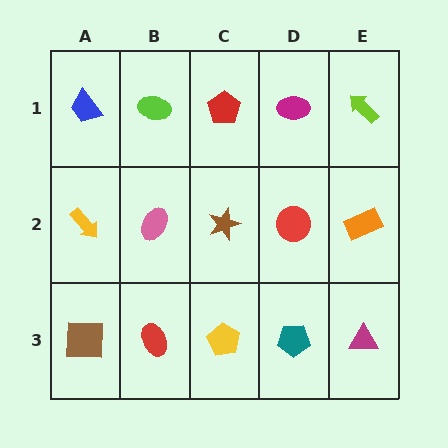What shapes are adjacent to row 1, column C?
A brown star (row 2, column C), a lime ellipse (row 1, column B), a magenta ellipse (row 1, column D).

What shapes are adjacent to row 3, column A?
A yellow arrow (row 2, column A), a red ellipse (row 3, column B).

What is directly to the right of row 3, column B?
A yellow pentagon.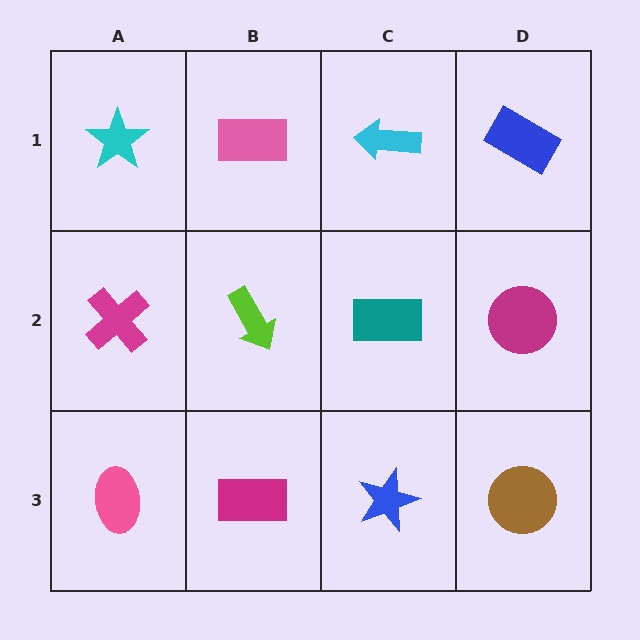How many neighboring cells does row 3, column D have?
2.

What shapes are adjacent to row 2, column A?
A cyan star (row 1, column A), a pink ellipse (row 3, column A), a lime arrow (row 2, column B).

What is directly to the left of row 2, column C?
A lime arrow.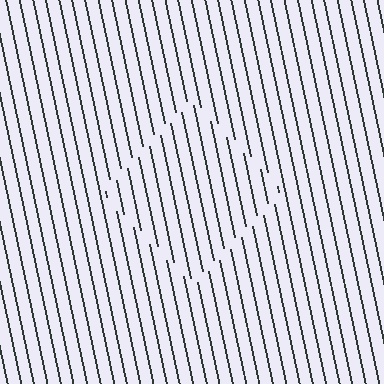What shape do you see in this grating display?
An illusory square. The interior of the shape contains the same grating, shifted by half a period — the contour is defined by the phase discontinuity where line-ends from the inner and outer gratings abut.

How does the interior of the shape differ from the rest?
The interior of the shape contains the same grating, shifted by half a period — the contour is defined by the phase discontinuity where line-ends from the inner and outer gratings abut.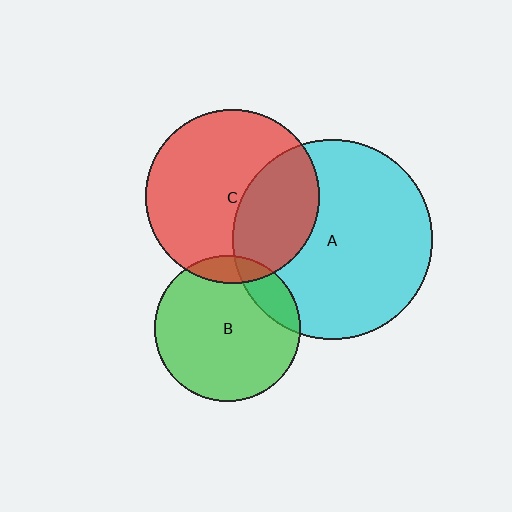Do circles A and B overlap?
Yes.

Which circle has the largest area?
Circle A (cyan).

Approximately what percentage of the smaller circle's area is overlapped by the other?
Approximately 15%.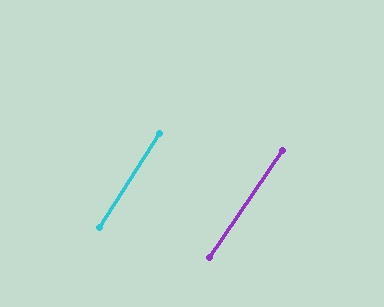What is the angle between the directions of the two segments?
Approximately 2 degrees.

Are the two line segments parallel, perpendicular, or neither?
Parallel — their directions differ by only 1.9°.